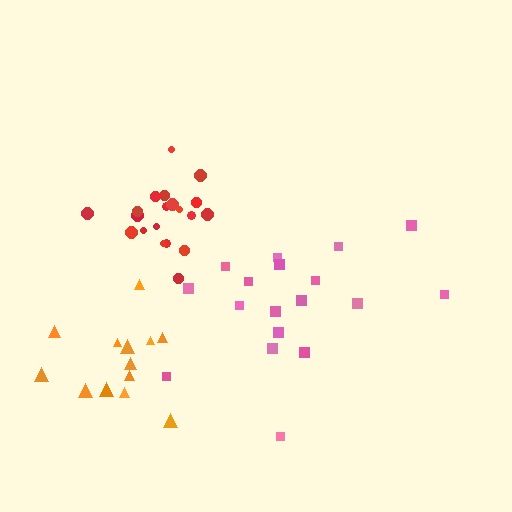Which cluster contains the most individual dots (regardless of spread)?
Red (20).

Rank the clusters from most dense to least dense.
red, orange, pink.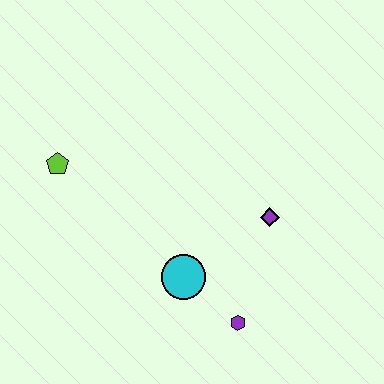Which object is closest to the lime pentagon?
The cyan circle is closest to the lime pentagon.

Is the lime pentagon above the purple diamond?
Yes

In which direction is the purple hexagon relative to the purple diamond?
The purple hexagon is below the purple diamond.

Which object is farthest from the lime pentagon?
The purple hexagon is farthest from the lime pentagon.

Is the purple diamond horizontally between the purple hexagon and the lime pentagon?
No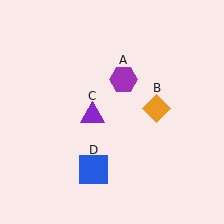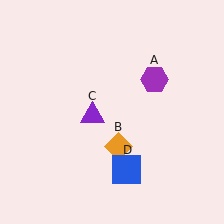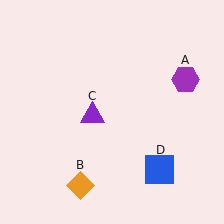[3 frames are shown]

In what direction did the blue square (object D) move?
The blue square (object D) moved right.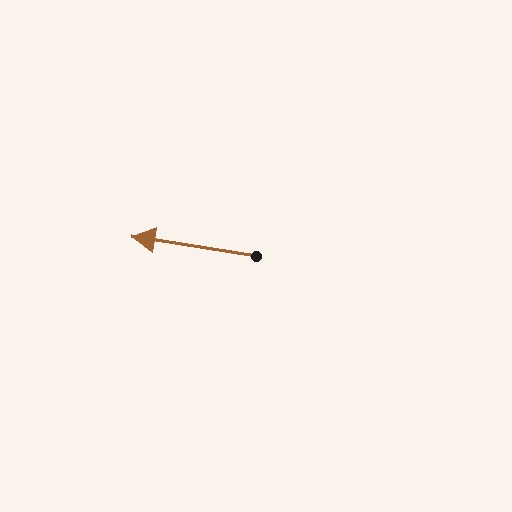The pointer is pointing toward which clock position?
Roughly 9 o'clock.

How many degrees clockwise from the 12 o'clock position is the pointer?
Approximately 279 degrees.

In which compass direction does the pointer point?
West.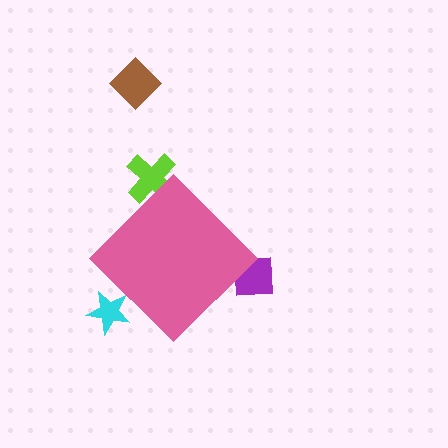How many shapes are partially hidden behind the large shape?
3 shapes are partially hidden.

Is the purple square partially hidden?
Yes, the purple square is partially hidden behind the pink diamond.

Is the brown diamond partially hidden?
No, the brown diamond is fully visible.